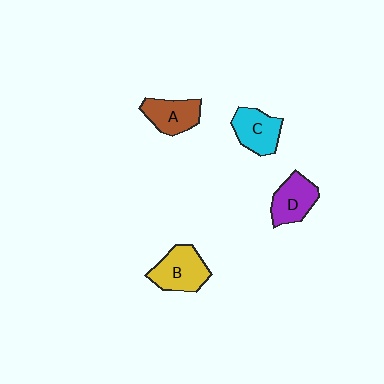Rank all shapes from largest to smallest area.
From largest to smallest: B (yellow), C (cyan), D (purple), A (brown).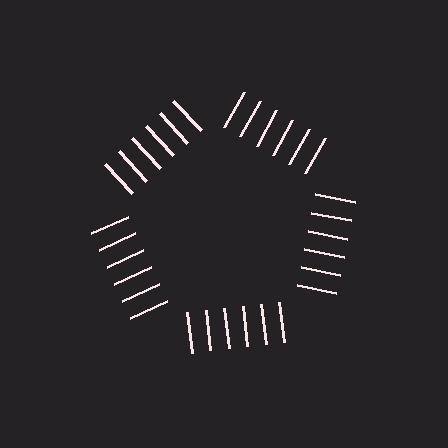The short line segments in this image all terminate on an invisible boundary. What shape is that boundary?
An illusory pentagon — the line segments terminate on its edges but no continuous stroke is drawn.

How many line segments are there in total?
30 — 6 along each of the 5 edges.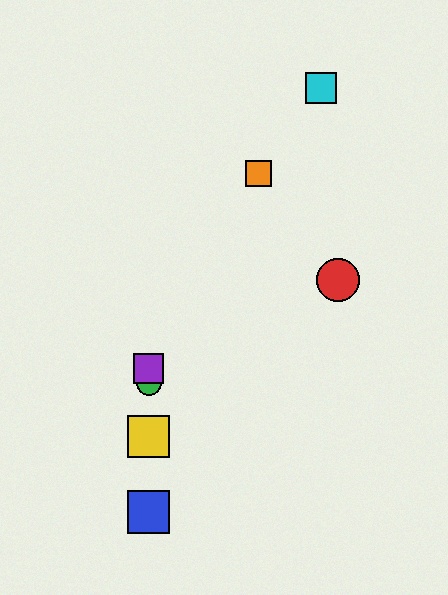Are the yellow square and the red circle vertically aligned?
No, the yellow square is at x≈149 and the red circle is at x≈338.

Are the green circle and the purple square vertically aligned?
Yes, both are at x≈149.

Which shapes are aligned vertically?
The blue square, the green circle, the yellow square, the purple square are aligned vertically.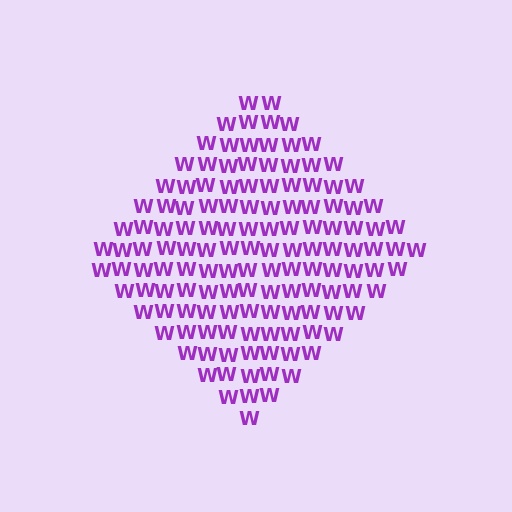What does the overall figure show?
The overall figure shows a diamond.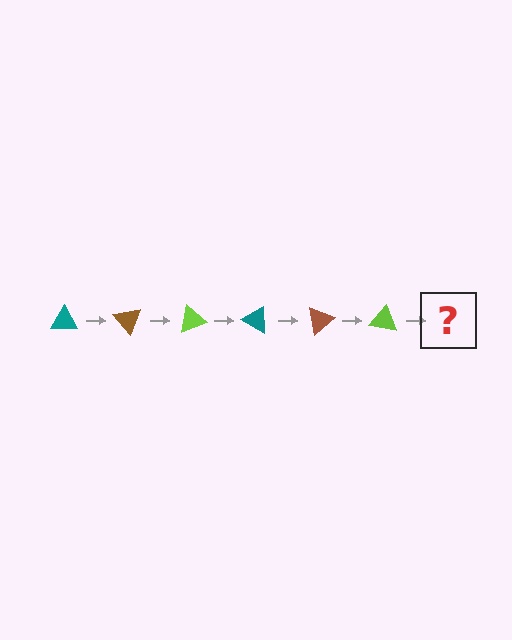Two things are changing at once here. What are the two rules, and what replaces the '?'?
The two rules are that it rotates 50 degrees each step and the color cycles through teal, brown, and lime. The '?' should be a teal triangle, rotated 300 degrees from the start.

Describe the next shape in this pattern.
It should be a teal triangle, rotated 300 degrees from the start.